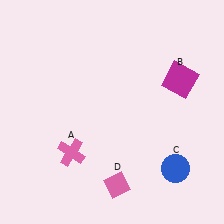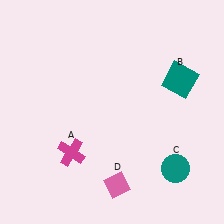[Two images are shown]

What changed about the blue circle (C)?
In Image 1, C is blue. In Image 2, it changed to teal.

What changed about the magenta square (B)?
In Image 1, B is magenta. In Image 2, it changed to teal.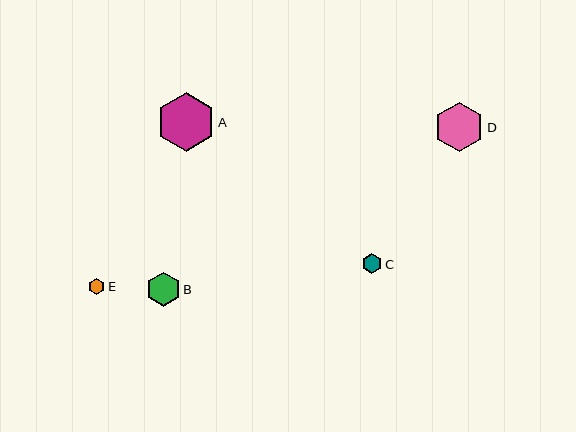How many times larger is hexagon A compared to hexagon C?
Hexagon A is approximately 3.0 times the size of hexagon C.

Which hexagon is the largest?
Hexagon A is the largest with a size of approximately 58 pixels.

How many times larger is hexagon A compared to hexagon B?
Hexagon A is approximately 1.7 times the size of hexagon B.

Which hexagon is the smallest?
Hexagon E is the smallest with a size of approximately 16 pixels.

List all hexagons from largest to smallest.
From largest to smallest: A, D, B, C, E.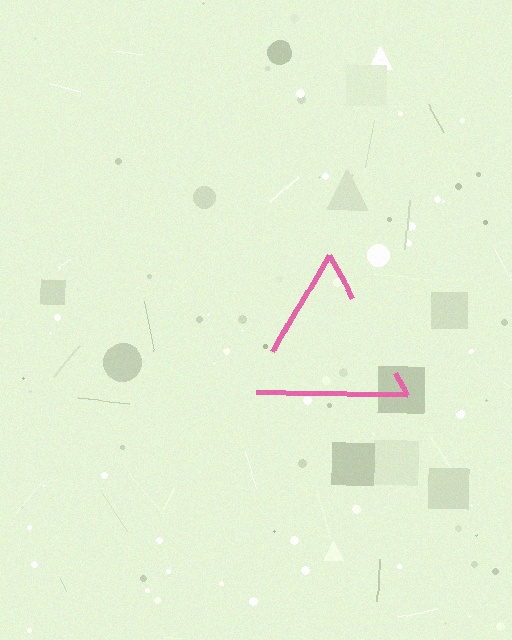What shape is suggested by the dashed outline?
The dashed outline suggests a triangle.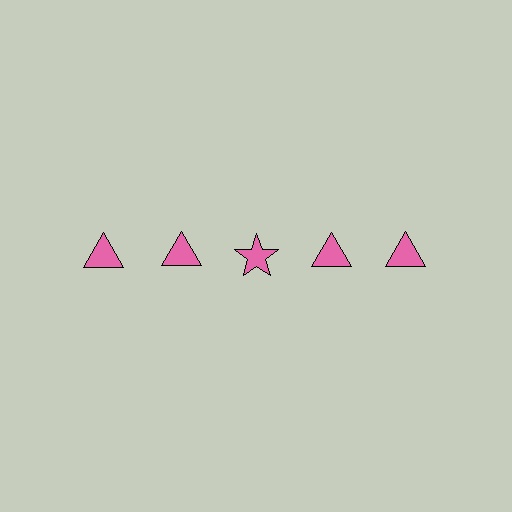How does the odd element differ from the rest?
It has a different shape: star instead of triangle.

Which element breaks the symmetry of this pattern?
The pink star in the top row, center column breaks the symmetry. All other shapes are pink triangles.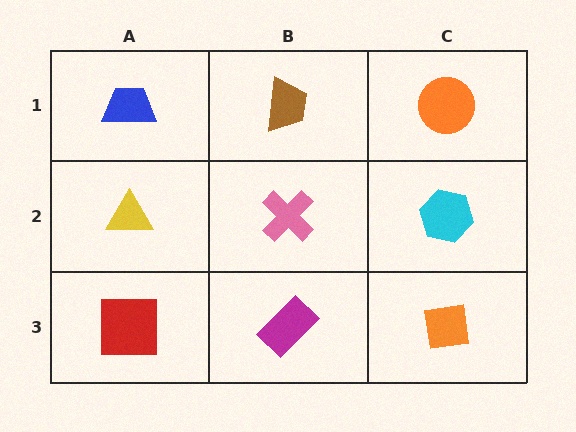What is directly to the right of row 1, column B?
An orange circle.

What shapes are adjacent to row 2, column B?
A brown trapezoid (row 1, column B), a magenta rectangle (row 3, column B), a yellow triangle (row 2, column A), a cyan hexagon (row 2, column C).